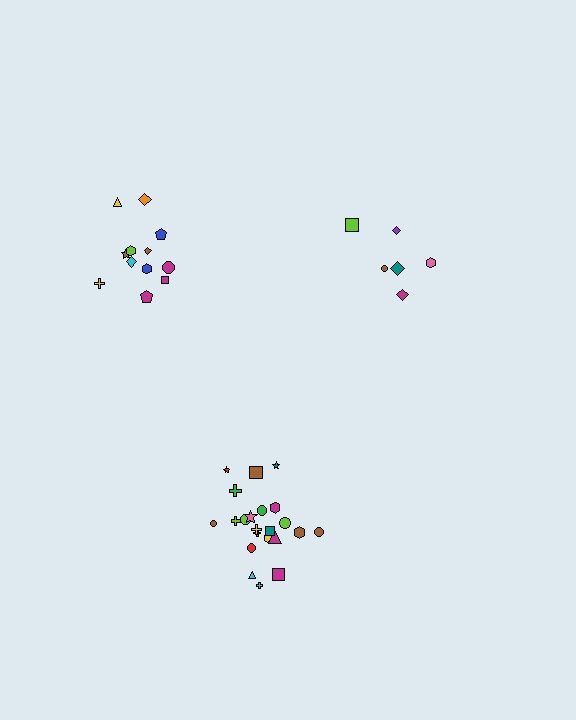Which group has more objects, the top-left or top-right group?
The top-left group.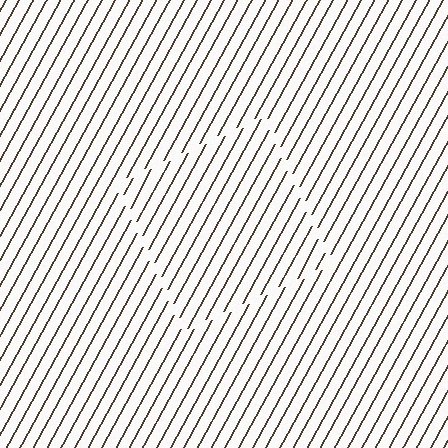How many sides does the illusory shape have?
4 sides — the line-ends trace a square.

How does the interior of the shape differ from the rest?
The interior of the shape contains the same grating, shifted by half a period — the contour is defined by the phase discontinuity where line-ends from the inner and outer gratings abut.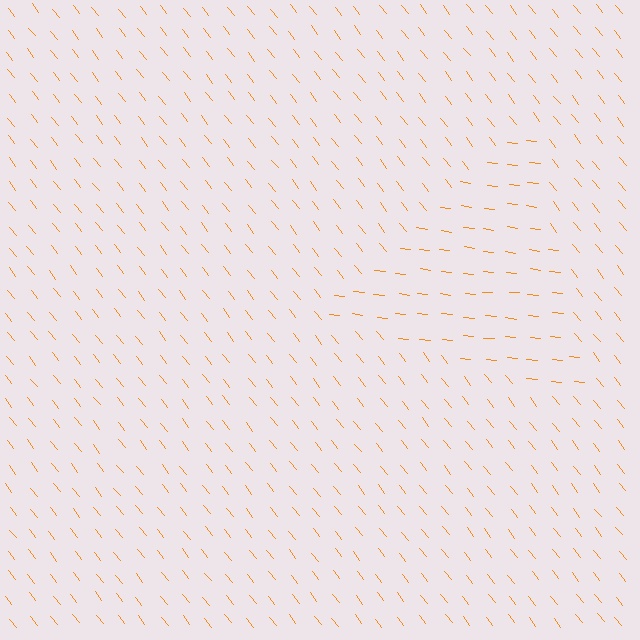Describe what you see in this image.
The image is filled with small orange line segments. A triangle region in the image has lines oriented differently from the surrounding lines, creating a visible texture boundary.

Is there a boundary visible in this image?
Yes, there is a texture boundary formed by a change in line orientation.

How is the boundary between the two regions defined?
The boundary is defined purely by a change in line orientation (approximately 45 degrees difference). All lines are the same color and thickness.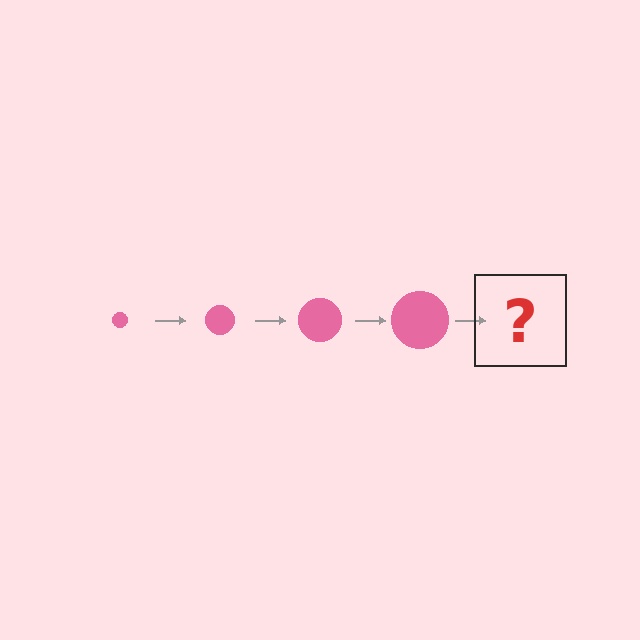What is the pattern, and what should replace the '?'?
The pattern is that the circle gets progressively larger each step. The '?' should be a pink circle, larger than the previous one.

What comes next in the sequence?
The next element should be a pink circle, larger than the previous one.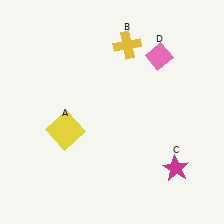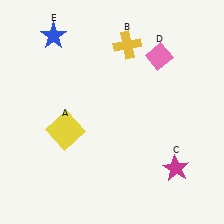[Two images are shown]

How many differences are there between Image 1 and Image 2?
There is 1 difference between the two images.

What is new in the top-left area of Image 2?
A blue star (E) was added in the top-left area of Image 2.